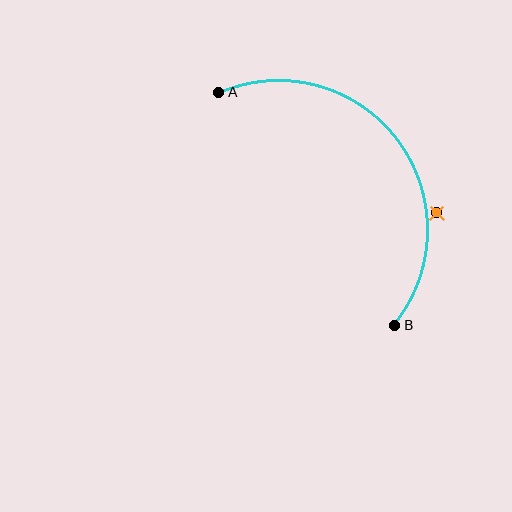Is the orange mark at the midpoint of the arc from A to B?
No — the orange mark does not lie on the arc at all. It sits slightly outside the curve.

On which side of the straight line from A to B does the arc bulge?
The arc bulges above and to the right of the straight line connecting A and B.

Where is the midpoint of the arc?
The arc midpoint is the point on the curve farthest from the straight line joining A and B. It sits above and to the right of that line.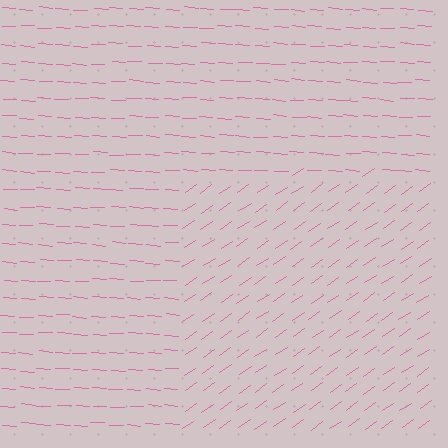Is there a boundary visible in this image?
Yes, there is a texture boundary formed by a change in line orientation.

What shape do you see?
I see a rectangle.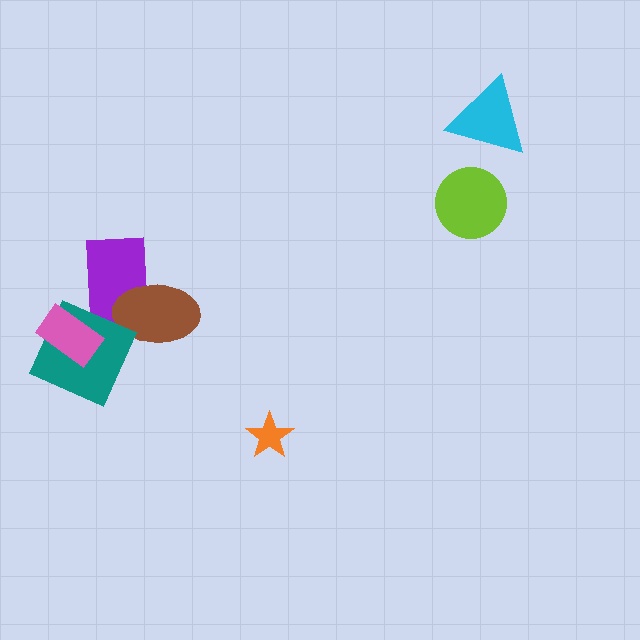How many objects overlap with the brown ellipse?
1 object overlaps with the brown ellipse.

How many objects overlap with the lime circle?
0 objects overlap with the lime circle.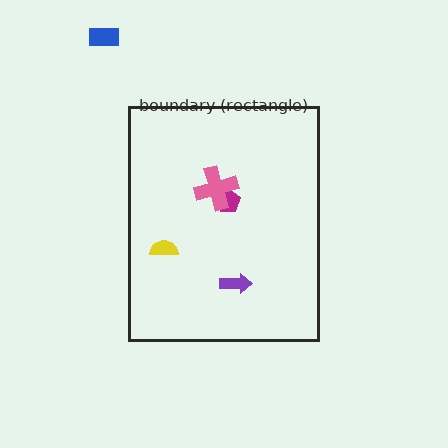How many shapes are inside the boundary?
4 inside, 1 outside.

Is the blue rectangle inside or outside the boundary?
Outside.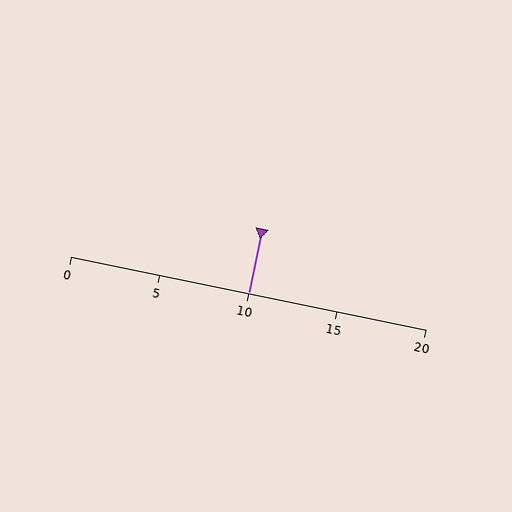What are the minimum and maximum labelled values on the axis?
The axis runs from 0 to 20.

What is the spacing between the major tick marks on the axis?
The major ticks are spaced 5 apart.